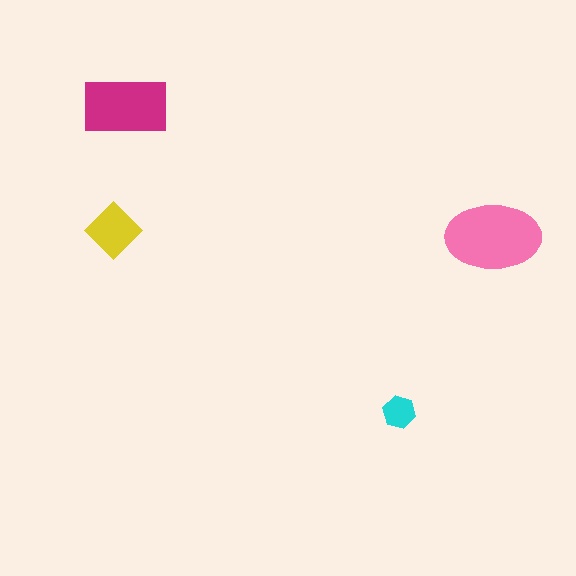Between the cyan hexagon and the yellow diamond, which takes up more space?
The yellow diamond.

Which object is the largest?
The pink ellipse.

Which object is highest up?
The magenta rectangle is topmost.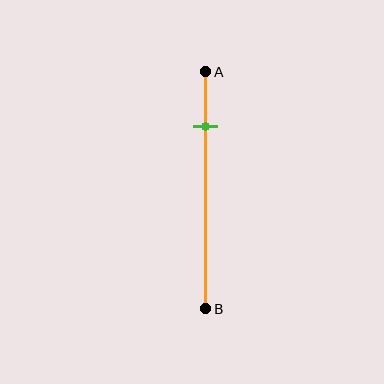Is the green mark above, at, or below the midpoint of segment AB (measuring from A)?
The green mark is above the midpoint of segment AB.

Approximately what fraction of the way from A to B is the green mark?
The green mark is approximately 25% of the way from A to B.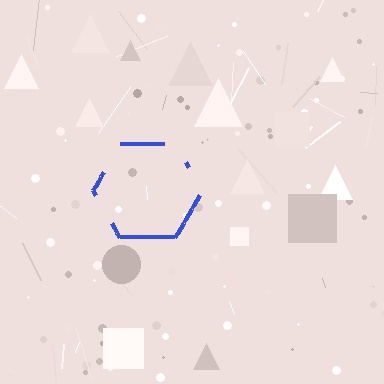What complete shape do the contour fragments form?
The contour fragments form a hexagon.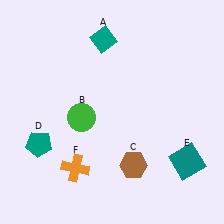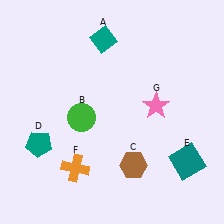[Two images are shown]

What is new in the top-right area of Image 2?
A pink star (G) was added in the top-right area of Image 2.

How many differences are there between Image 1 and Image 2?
There is 1 difference between the two images.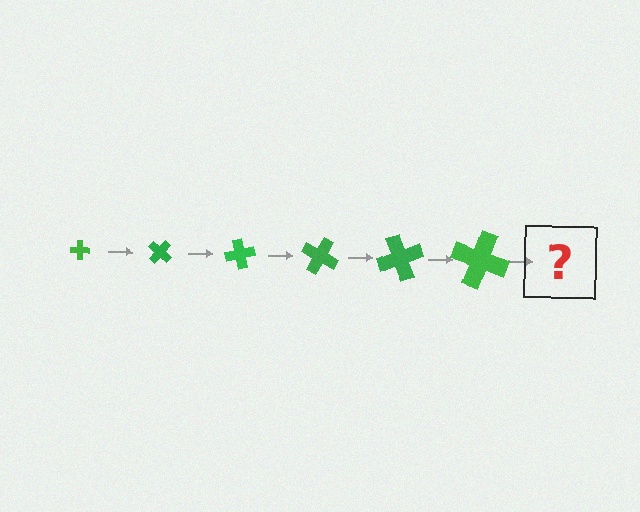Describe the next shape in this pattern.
It should be a cross, larger than the previous one and rotated 240 degrees from the start.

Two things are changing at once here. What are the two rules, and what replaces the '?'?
The two rules are that the cross grows larger each step and it rotates 40 degrees each step. The '?' should be a cross, larger than the previous one and rotated 240 degrees from the start.